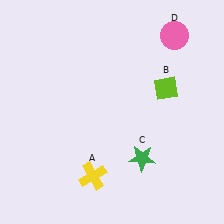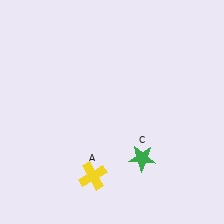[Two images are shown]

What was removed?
The lime diamond (B), the pink circle (D) were removed in Image 2.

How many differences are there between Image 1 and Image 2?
There are 2 differences between the two images.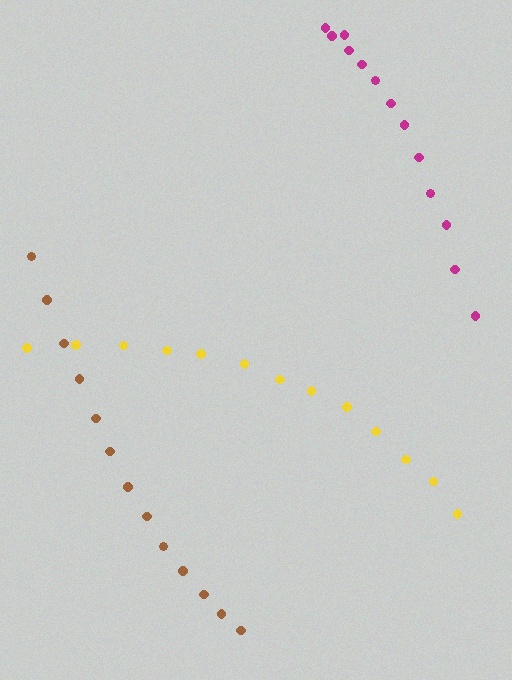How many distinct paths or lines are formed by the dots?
There are 3 distinct paths.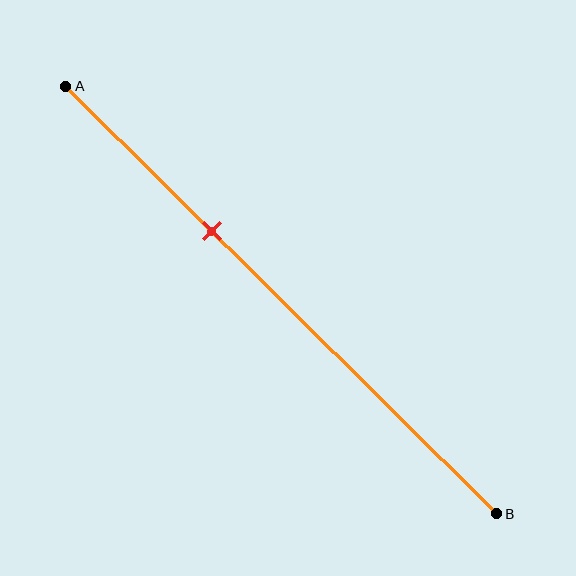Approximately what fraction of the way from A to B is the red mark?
The red mark is approximately 35% of the way from A to B.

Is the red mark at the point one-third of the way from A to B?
Yes, the mark is approximately at the one-third point.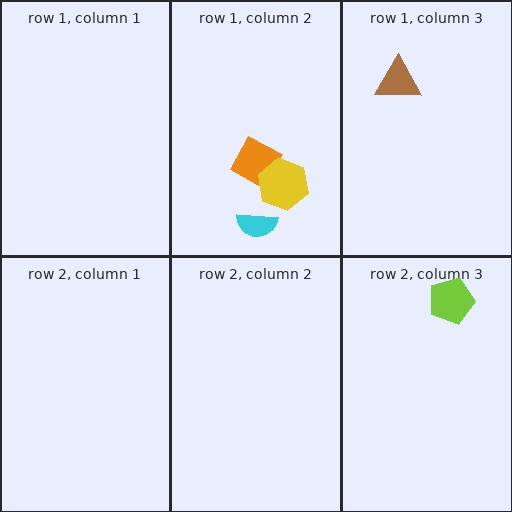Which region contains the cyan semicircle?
The row 1, column 2 region.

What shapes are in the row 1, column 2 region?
The cyan semicircle, the orange square, the yellow hexagon.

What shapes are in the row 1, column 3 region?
The brown triangle.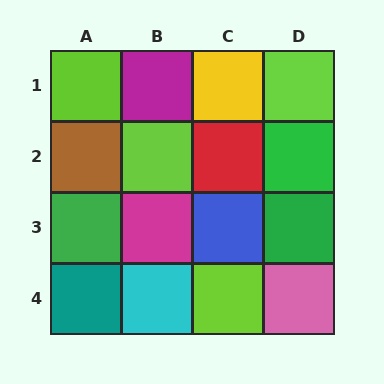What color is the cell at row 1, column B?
Magenta.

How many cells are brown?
1 cell is brown.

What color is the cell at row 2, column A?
Brown.